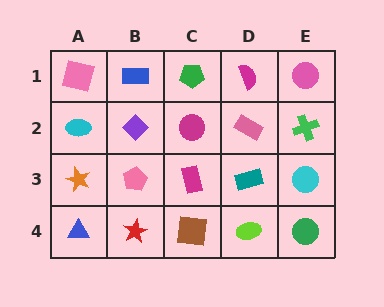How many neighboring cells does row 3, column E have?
3.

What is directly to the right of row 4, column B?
A brown square.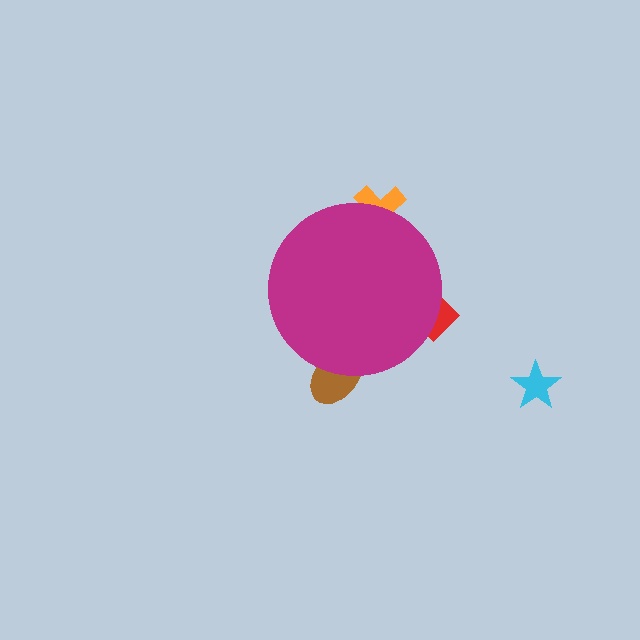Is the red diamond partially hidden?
Yes, the red diamond is partially hidden behind the magenta circle.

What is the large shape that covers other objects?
A magenta circle.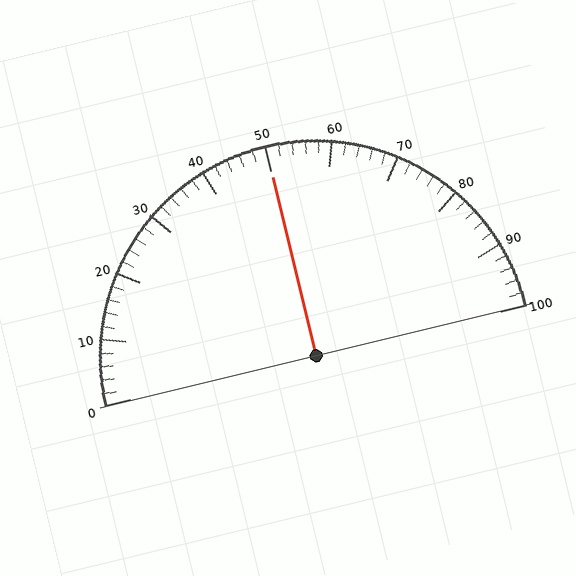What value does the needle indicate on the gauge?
The needle indicates approximately 50.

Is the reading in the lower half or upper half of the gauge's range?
The reading is in the upper half of the range (0 to 100).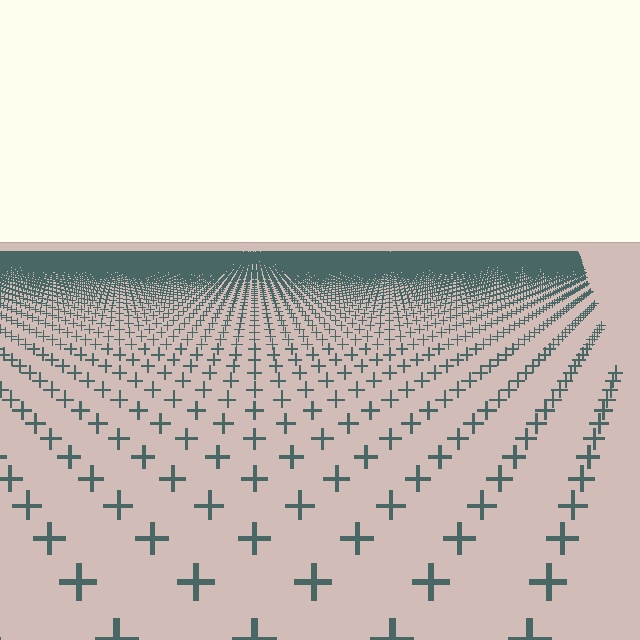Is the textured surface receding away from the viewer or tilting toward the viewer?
The surface is receding away from the viewer. Texture elements get smaller and denser toward the top.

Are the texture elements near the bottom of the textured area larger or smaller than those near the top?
Larger. Near the bottom, elements are closer to the viewer and appear at a bigger on-screen size.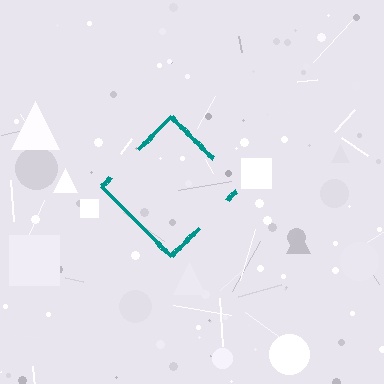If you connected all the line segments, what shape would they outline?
They would outline a diamond.